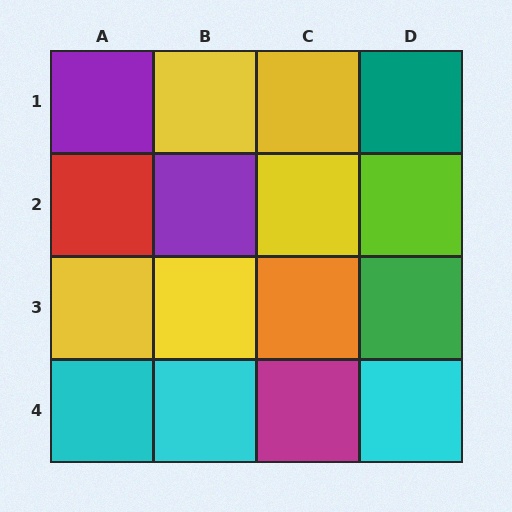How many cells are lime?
1 cell is lime.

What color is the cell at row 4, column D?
Cyan.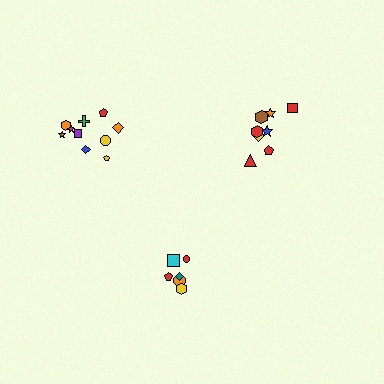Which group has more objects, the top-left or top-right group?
The top-left group.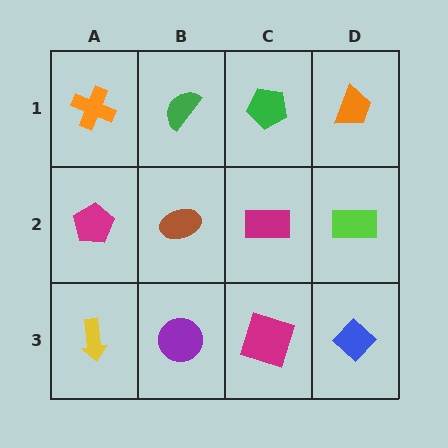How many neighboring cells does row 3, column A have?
2.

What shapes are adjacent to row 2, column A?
An orange cross (row 1, column A), a yellow arrow (row 3, column A), a brown ellipse (row 2, column B).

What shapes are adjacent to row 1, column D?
A lime rectangle (row 2, column D), a green pentagon (row 1, column C).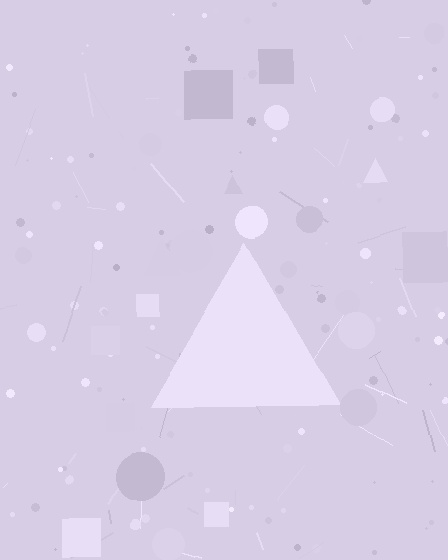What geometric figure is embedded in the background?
A triangle is embedded in the background.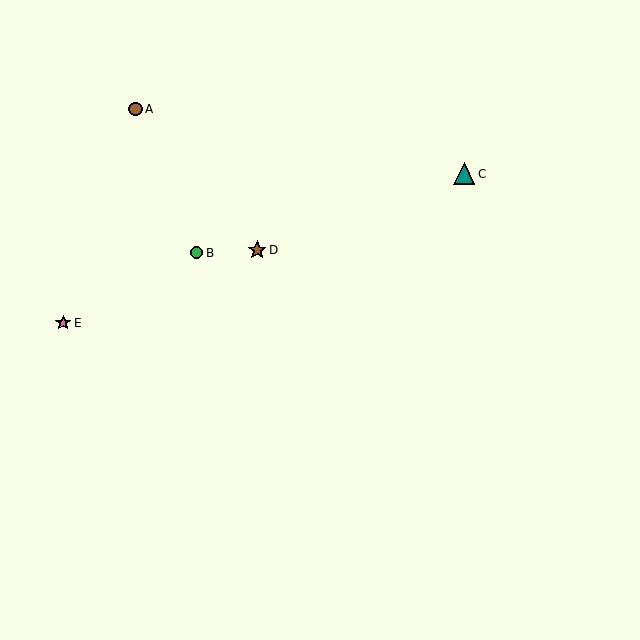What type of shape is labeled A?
Shape A is a brown circle.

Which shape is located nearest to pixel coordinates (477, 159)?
The teal triangle (labeled C) at (464, 174) is nearest to that location.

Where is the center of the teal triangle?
The center of the teal triangle is at (464, 174).